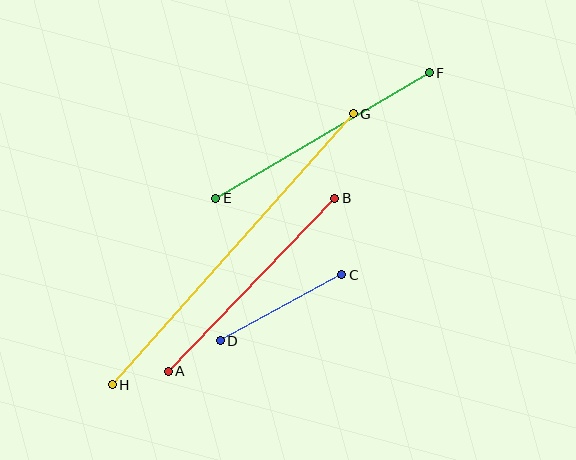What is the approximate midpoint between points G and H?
The midpoint is at approximately (233, 249) pixels.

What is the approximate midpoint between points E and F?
The midpoint is at approximately (322, 136) pixels.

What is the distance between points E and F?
The distance is approximately 247 pixels.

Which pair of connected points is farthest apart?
Points G and H are farthest apart.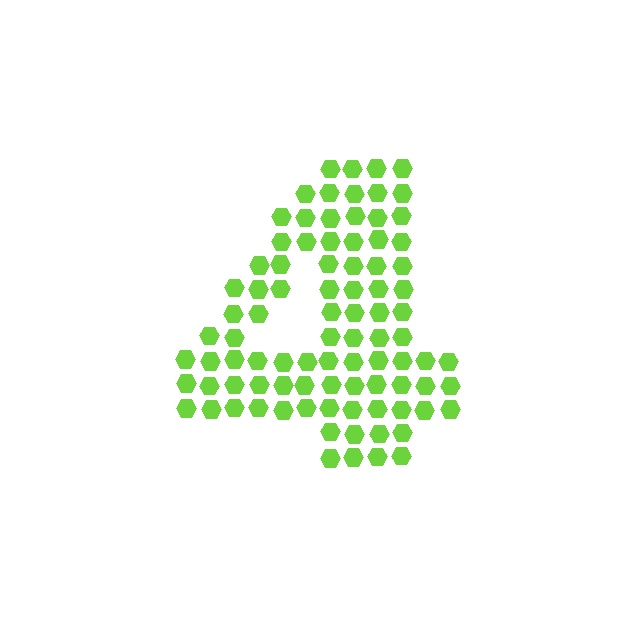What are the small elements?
The small elements are hexagons.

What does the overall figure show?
The overall figure shows the digit 4.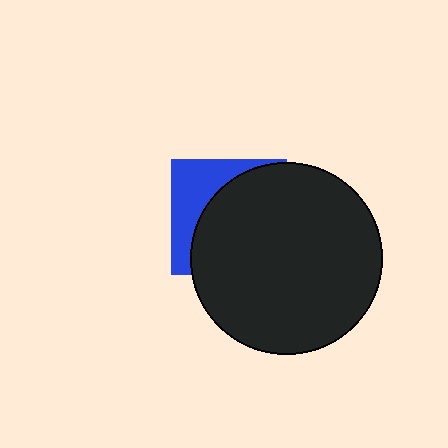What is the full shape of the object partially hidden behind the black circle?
The partially hidden object is a blue square.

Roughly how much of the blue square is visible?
A small part of it is visible (roughly 33%).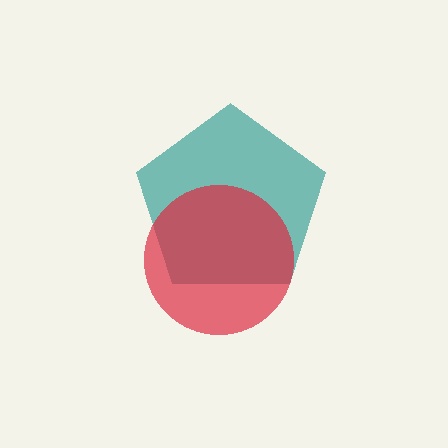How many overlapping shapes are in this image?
There are 2 overlapping shapes in the image.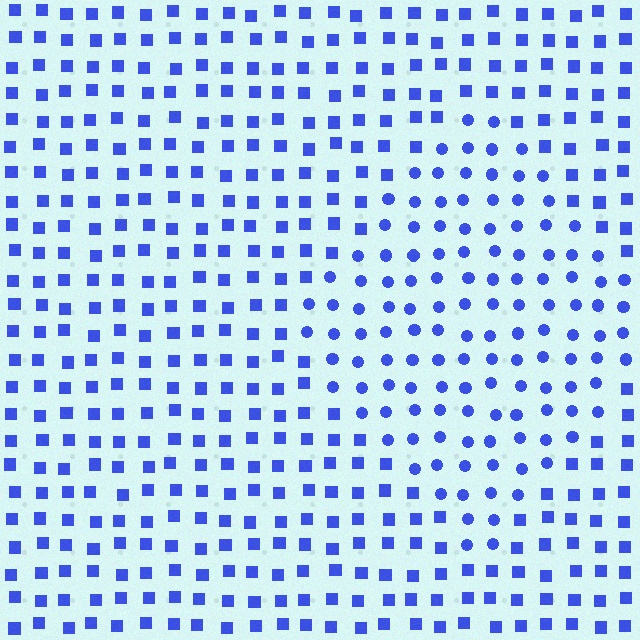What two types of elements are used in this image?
The image uses circles inside the diamond region and squares outside it.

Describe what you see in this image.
The image is filled with small blue elements arranged in a uniform grid. A diamond-shaped region contains circles, while the surrounding area contains squares. The boundary is defined purely by the change in element shape.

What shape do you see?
I see a diamond.